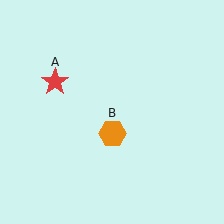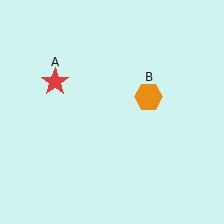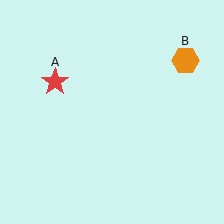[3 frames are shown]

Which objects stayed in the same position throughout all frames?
Red star (object A) remained stationary.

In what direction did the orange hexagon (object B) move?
The orange hexagon (object B) moved up and to the right.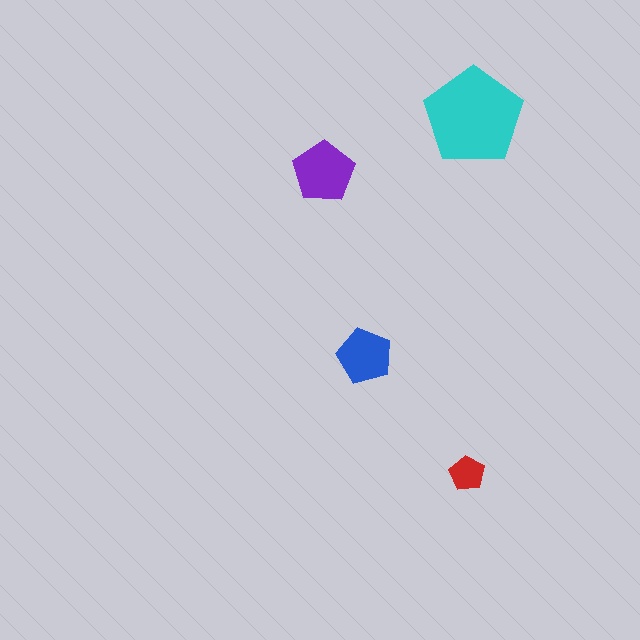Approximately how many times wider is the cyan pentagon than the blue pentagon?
About 2 times wider.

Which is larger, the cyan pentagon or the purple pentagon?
The cyan one.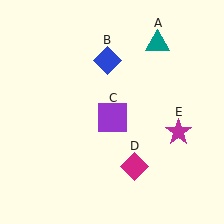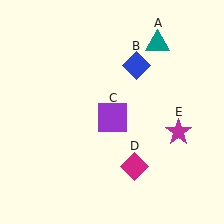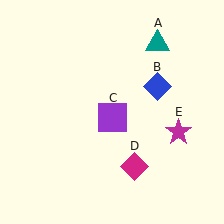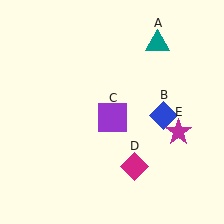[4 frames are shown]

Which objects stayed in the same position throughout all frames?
Teal triangle (object A) and purple square (object C) and magenta diamond (object D) and magenta star (object E) remained stationary.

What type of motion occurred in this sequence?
The blue diamond (object B) rotated clockwise around the center of the scene.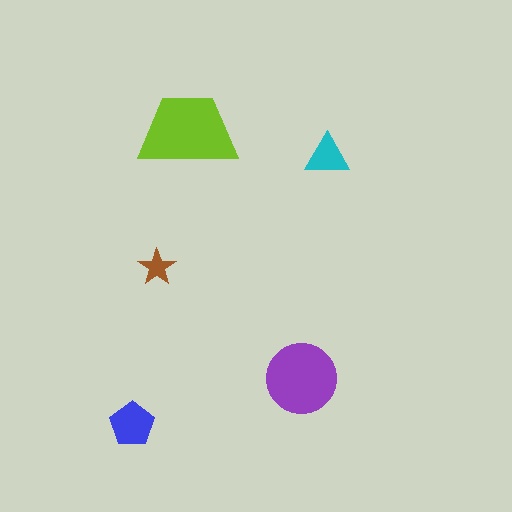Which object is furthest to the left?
The blue pentagon is leftmost.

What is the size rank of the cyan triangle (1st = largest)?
4th.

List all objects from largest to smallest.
The lime trapezoid, the purple circle, the blue pentagon, the cyan triangle, the brown star.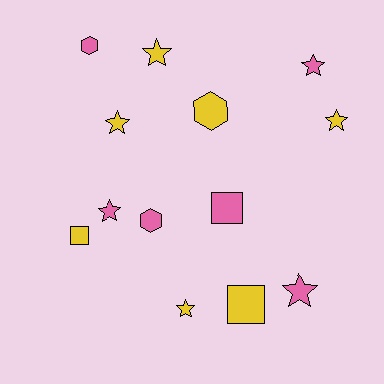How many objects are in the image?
There are 13 objects.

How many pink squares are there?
There is 1 pink square.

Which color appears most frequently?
Yellow, with 7 objects.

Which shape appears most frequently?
Star, with 7 objects.